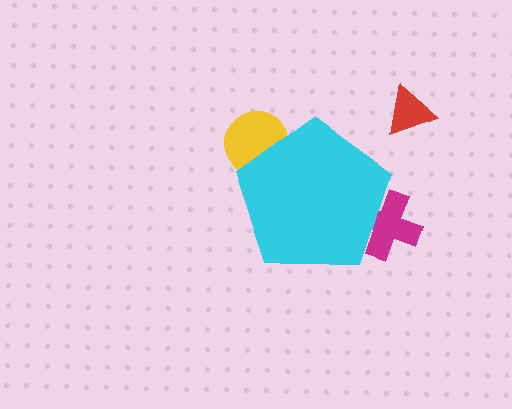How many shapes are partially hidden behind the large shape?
2 shapes are partially hidden.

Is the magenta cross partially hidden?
Yes, the magenta cross is partially hidden behind the cyan pentagon.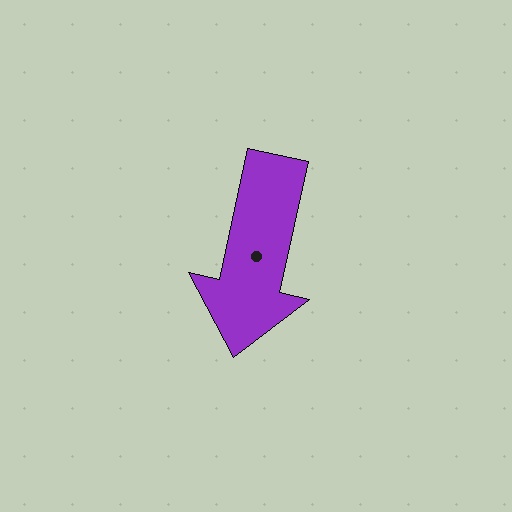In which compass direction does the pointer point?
South.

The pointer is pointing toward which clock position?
Roughly 6 o'clock.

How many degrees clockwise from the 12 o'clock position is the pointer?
Approximately 192 degrees.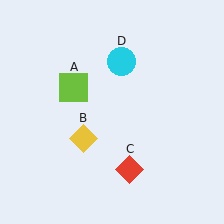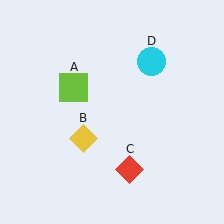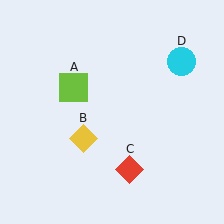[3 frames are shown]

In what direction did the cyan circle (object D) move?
The cyan circle (object D) moved right.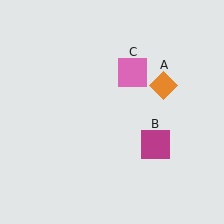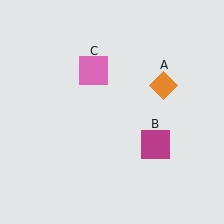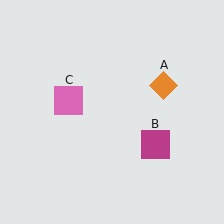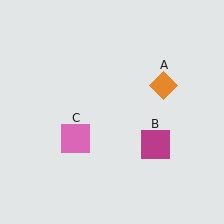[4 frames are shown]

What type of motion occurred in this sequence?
The pink square (object C) rotated counterclockwise around the center of the scene.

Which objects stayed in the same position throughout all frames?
Orange diamond (object A) and magenta square (object B) remained stationary.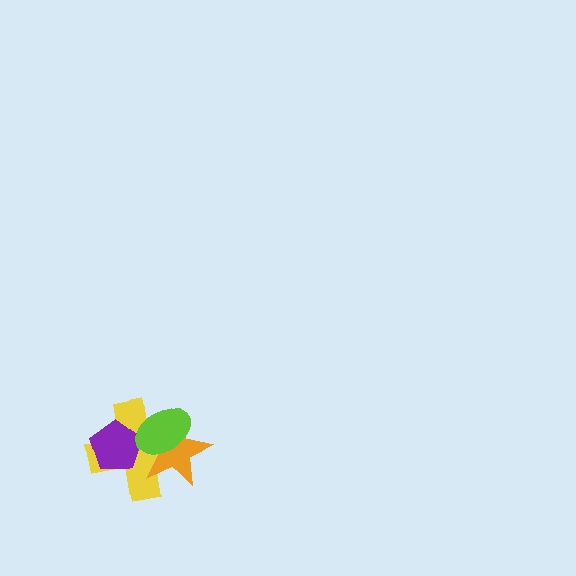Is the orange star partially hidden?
Yes, it is partially covered by another shape.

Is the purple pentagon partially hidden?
Yes, it is partially covered by another shape.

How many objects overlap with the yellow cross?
3 objects overlap with the yellow cross.